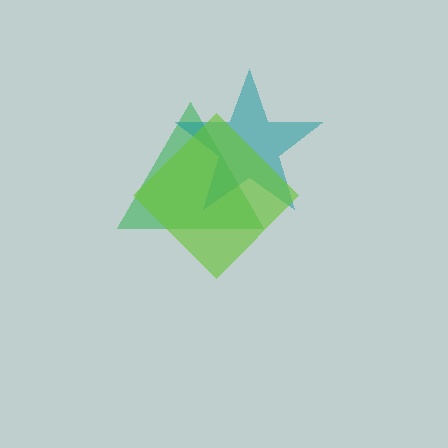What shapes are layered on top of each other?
The layered shapes are: a green triangle, a teal star, a lime diamond.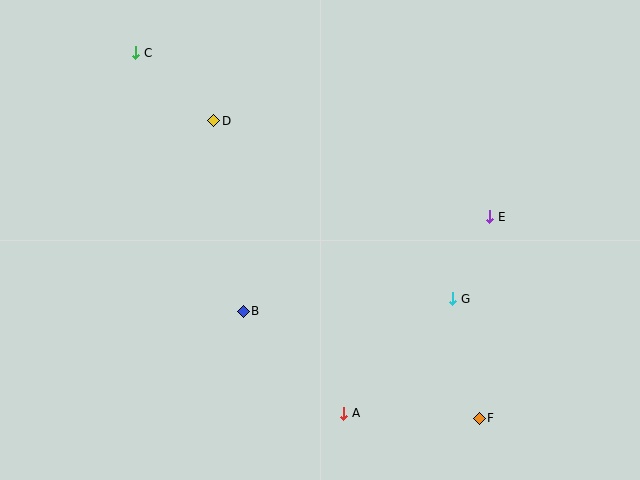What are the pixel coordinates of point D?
Point D is at (214, 121).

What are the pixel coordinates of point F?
Point F is at (479, 418).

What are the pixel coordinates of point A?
Point A is at (344, 413).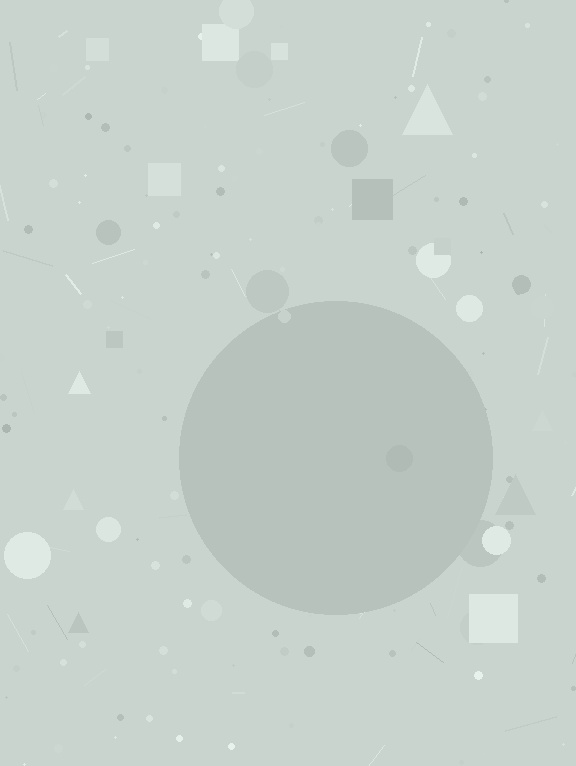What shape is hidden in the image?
A circle is hidden in the image.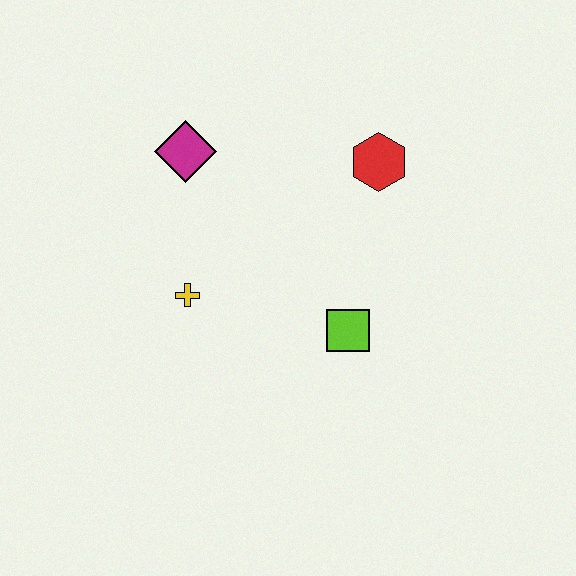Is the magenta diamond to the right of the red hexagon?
No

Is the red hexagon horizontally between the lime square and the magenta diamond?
No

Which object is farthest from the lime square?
The magenta diamond is farthest from the lime square.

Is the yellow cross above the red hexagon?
No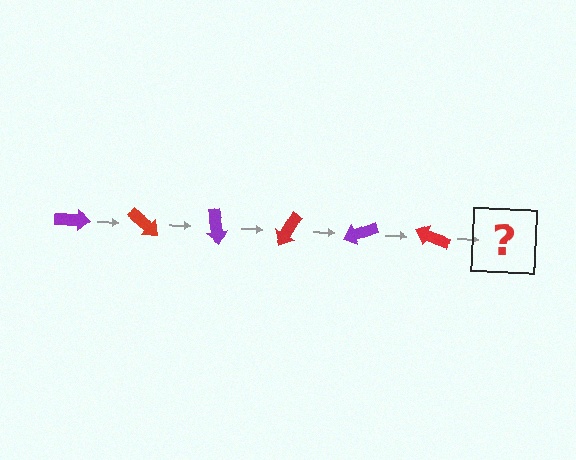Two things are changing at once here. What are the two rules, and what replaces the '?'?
The two rules are that it rotates 40 degrees each step and the color cycles through purple and red. The '?' should be a purple arrow, rotated 240 degrees from the start.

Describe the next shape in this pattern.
It should be a purple arrow, rotated 240 degrees from the start.